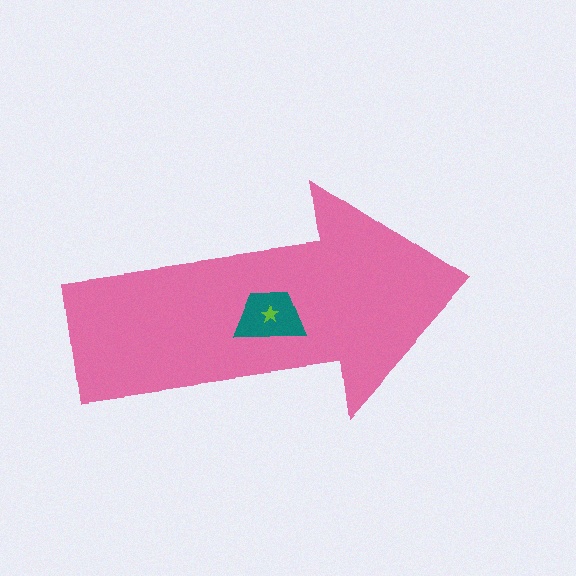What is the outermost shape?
The pink arrow.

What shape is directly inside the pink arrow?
The teal trapezoid.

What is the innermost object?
The lime star.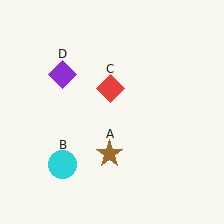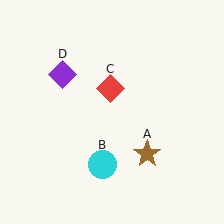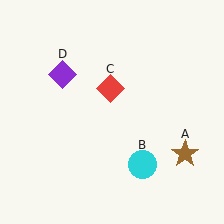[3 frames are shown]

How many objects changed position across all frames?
2 objects changed position: brown star (object A), cyan circle (object B).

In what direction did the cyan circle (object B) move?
The cyan circle (object B) moved right.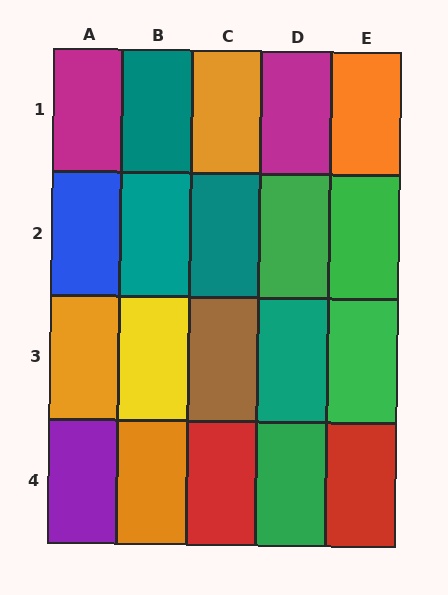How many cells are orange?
4 cells are orange.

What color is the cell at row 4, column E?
Red.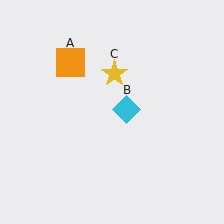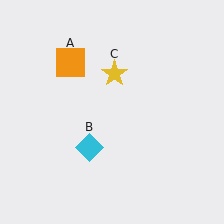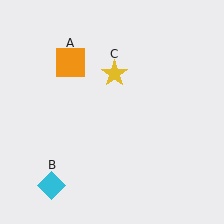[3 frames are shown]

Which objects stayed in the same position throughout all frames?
Orange square (object A) and yellow star (object C) remained stationary.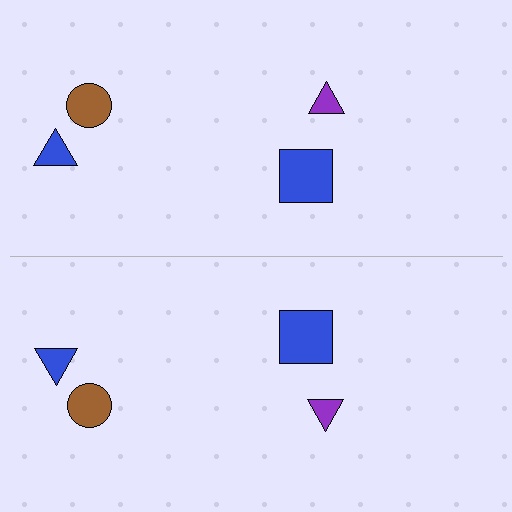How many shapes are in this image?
There are 8 shapes in this image.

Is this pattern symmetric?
Yes, this pattern has bilateral (reflection) symmetry.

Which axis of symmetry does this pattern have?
The pattern has a horizontal axis of symmetry running through the center of the image.